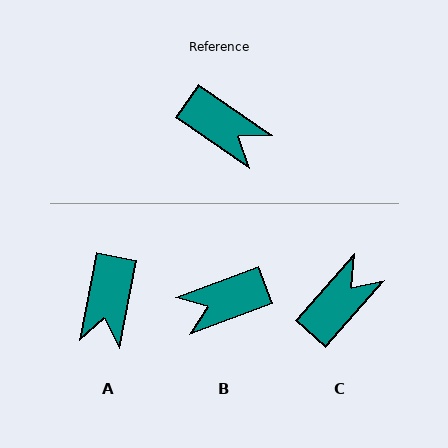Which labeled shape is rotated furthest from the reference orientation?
B, about 125 degrees away.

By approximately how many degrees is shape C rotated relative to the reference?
Approximately 83 degrees counter-clockwise.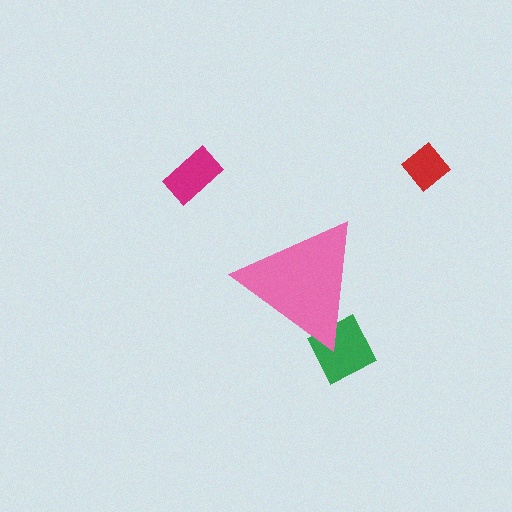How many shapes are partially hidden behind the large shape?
1 shape is partially hidden.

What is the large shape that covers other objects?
A pink triangle.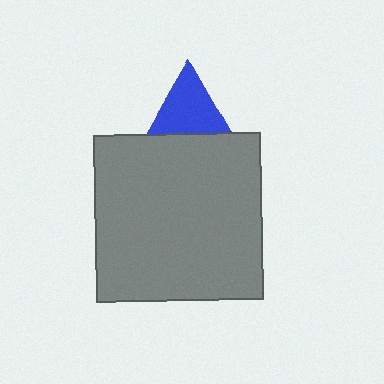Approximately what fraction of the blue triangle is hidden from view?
Roughly 38% of the blue triangle is hidden behind the gray square.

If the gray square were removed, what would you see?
You would see the complete blue triangle.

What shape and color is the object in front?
The object in front is a gray square.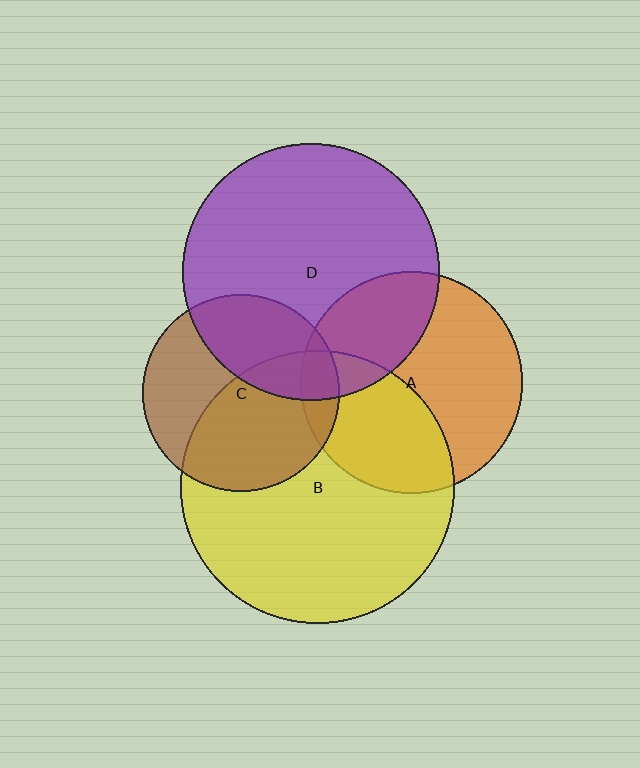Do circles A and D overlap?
Yes.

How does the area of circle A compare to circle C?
Approximately 1.3 times.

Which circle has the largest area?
Circle B (yellow).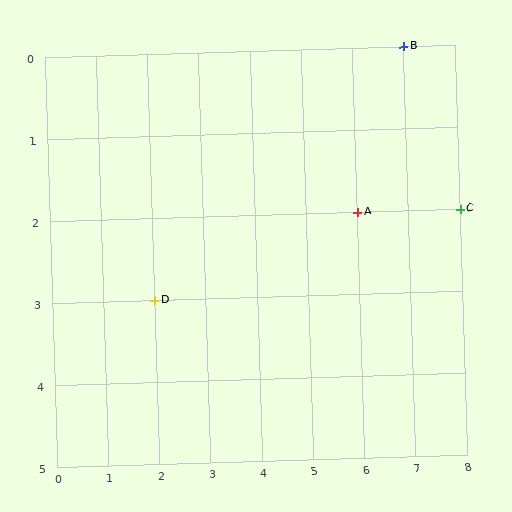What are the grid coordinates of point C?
Point C is at grid coordinates (8, 2).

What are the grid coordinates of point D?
Point D is at grid coordinates (2, 3).